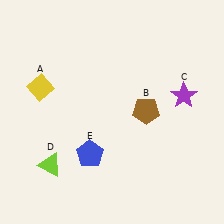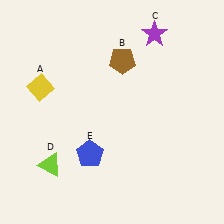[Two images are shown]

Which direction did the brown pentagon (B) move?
The brown pentagon (B) moved up.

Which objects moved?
The objects that moved are: the brown pentagon (B), the purple star (C).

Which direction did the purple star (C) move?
The purple star (C) moved up.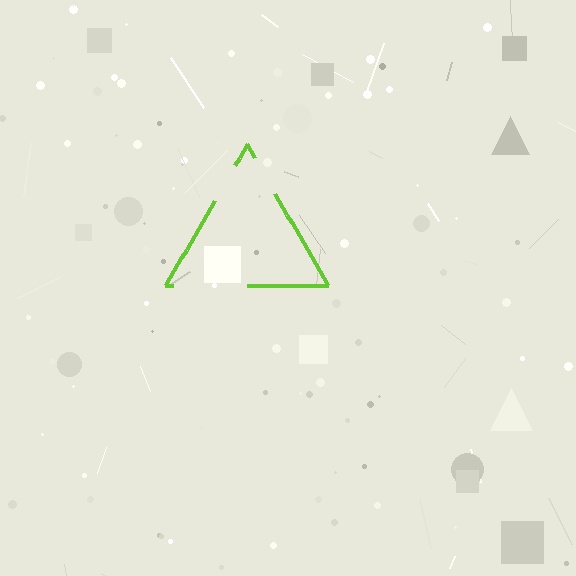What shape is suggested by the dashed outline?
The dashed outline suggests a triangle.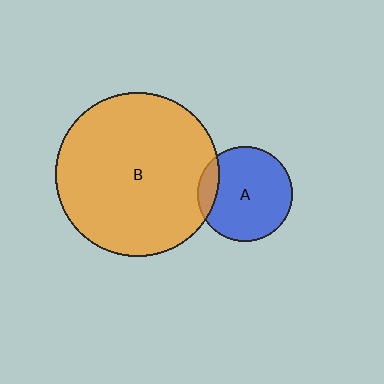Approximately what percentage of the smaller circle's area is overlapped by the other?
Approximately 15%.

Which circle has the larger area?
Circle B (orange).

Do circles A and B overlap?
Yes.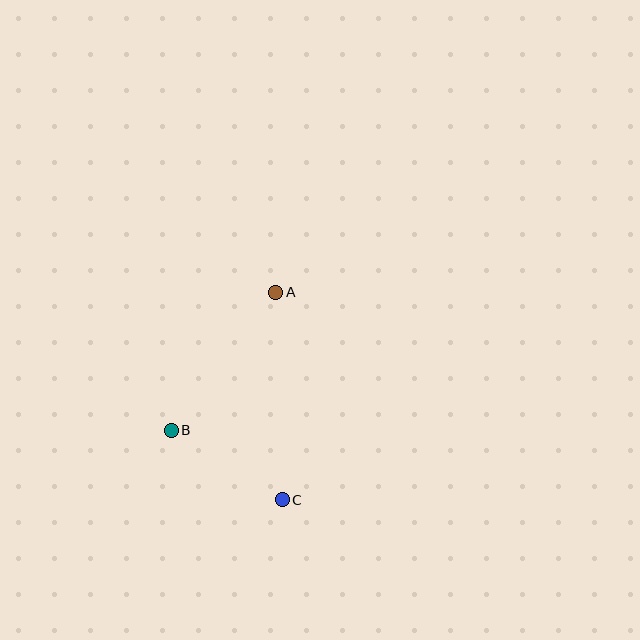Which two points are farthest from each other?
Points A and C are farthest from each other.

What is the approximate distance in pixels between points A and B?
The distance between A and B is approximately 173 pixels.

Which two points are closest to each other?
Points B and C are closest to each other.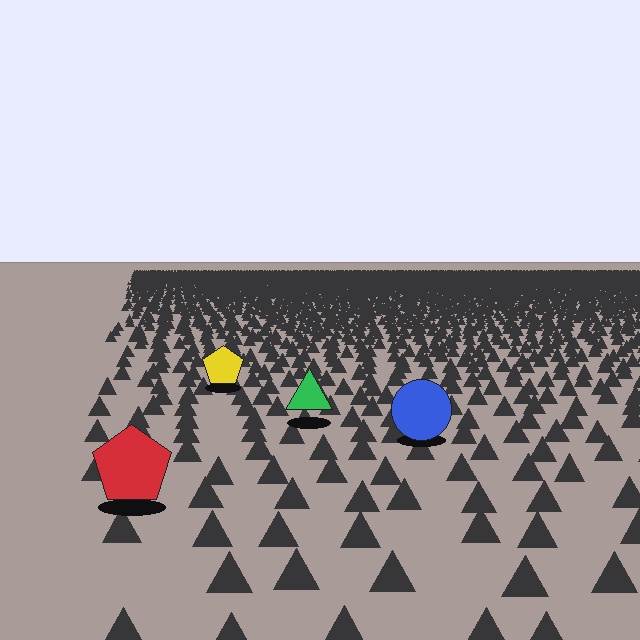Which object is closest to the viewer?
The red pentagon is closest. The texture marks near it are larger and more spread out.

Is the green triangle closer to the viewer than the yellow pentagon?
Yes. The green triangle is closer — you can tell from the texture gradient: the ground texture is coarser near it.